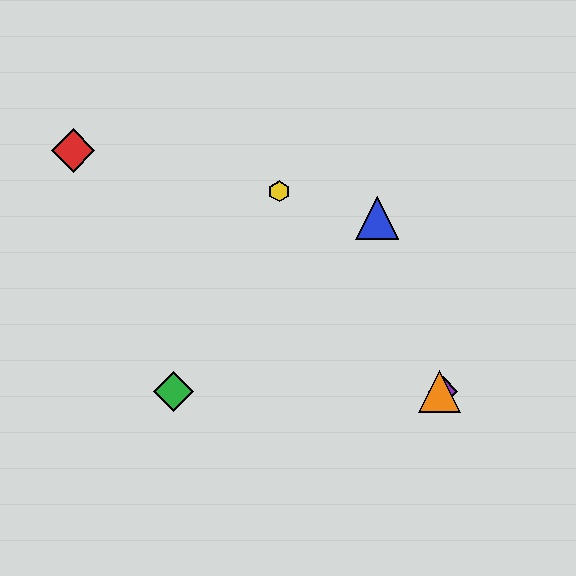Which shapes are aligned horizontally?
The green diamond, the purple diamond, the orange triangle are aligned horizontally.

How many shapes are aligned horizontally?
3 shapes (the green diamond, the purple diamond, the orange triangle) are aligned horizontally.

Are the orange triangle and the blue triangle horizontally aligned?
No, the orange triangle is at y≈391 and the blue triangle is at y≈218.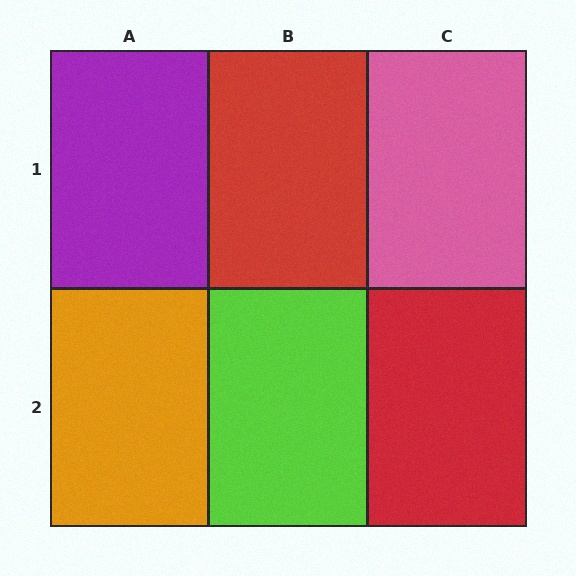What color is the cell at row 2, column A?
Orange.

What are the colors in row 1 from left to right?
Purple, red, pink.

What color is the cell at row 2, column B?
Lime.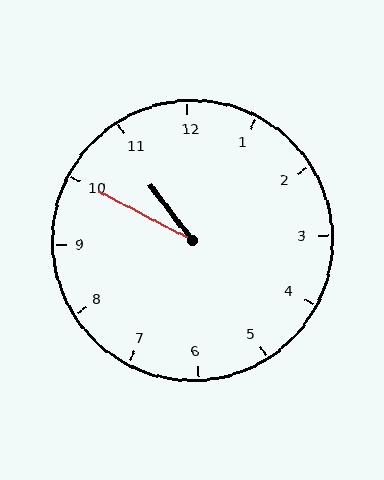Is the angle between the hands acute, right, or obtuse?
It is acute.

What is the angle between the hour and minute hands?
Approximately 25 degrees.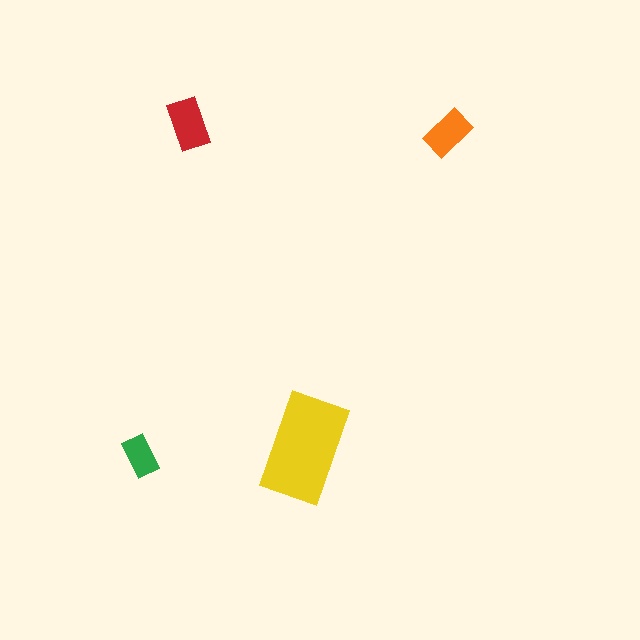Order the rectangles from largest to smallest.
the yellow one, the red one, the orange one, the green one.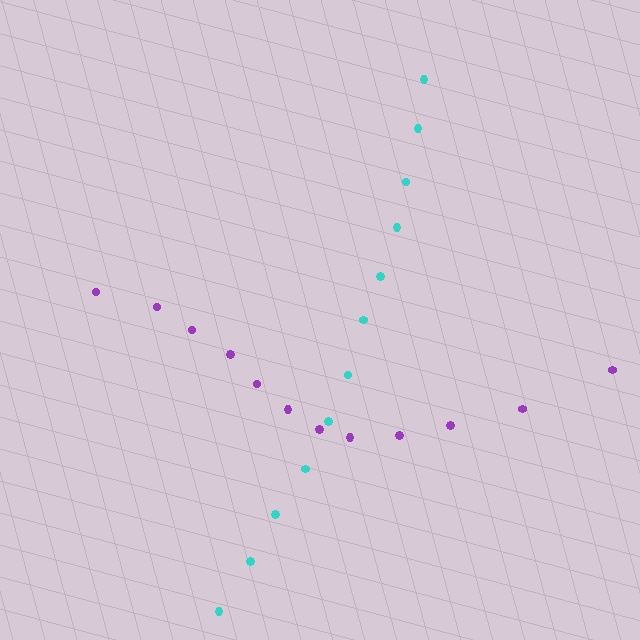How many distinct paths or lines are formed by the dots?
There are 2 distinct paths.